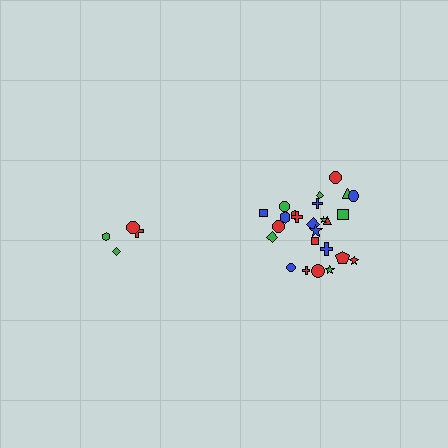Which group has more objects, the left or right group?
The right group.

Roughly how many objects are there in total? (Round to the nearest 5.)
Roughly 30 objects in total.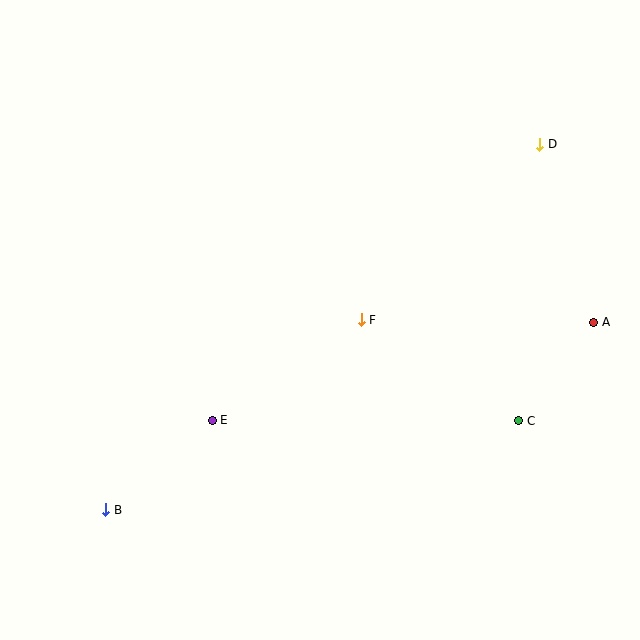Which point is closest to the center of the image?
Point F at (361, 320) is closest to the center.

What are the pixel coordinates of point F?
Point F is at (361, 320).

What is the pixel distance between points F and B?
The distance between F and B is 318 pixels.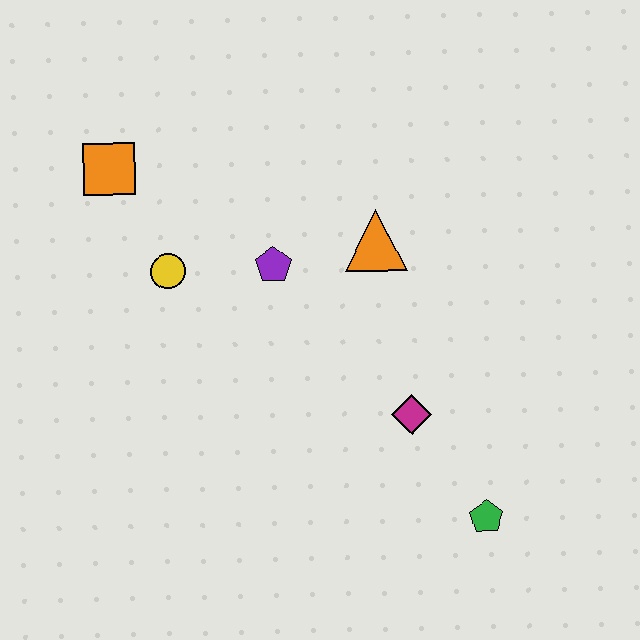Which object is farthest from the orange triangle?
The green pentagon is farthest from the orange triangle.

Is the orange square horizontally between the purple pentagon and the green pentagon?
No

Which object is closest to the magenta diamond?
The green pentagon is closest to the magenta diamond.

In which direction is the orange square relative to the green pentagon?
The orange square is to the left of the green pentagon.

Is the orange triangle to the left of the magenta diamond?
Yes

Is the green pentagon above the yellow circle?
No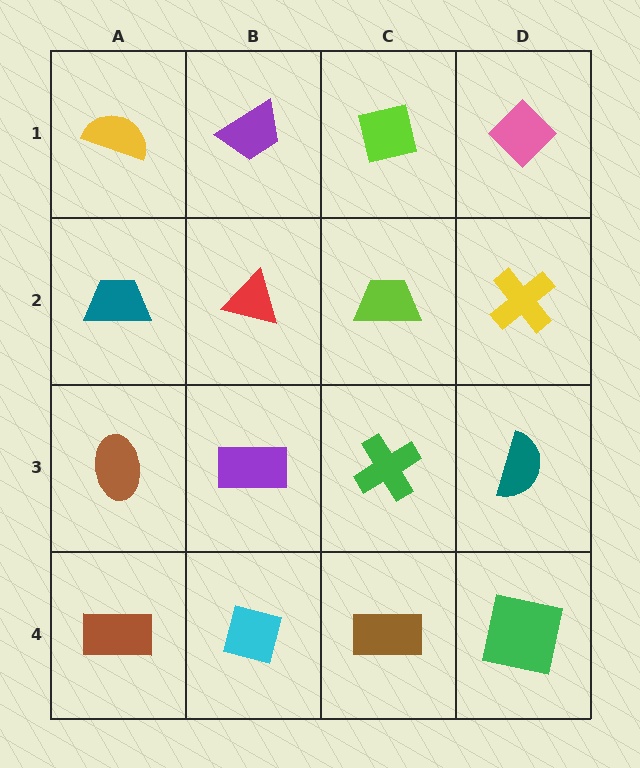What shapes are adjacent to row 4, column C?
A green cross (row 3, column C), a cyan square (row 4, column B), a green square (row 4, column D).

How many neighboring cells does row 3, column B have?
4.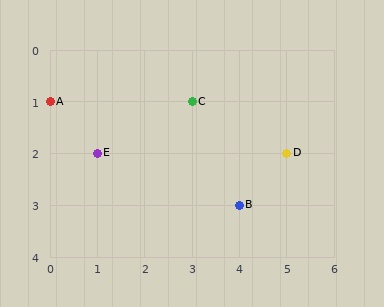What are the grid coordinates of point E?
Point E is at grid coordinates (1, 2).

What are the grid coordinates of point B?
Point B is at grid coordinates (4, 3).